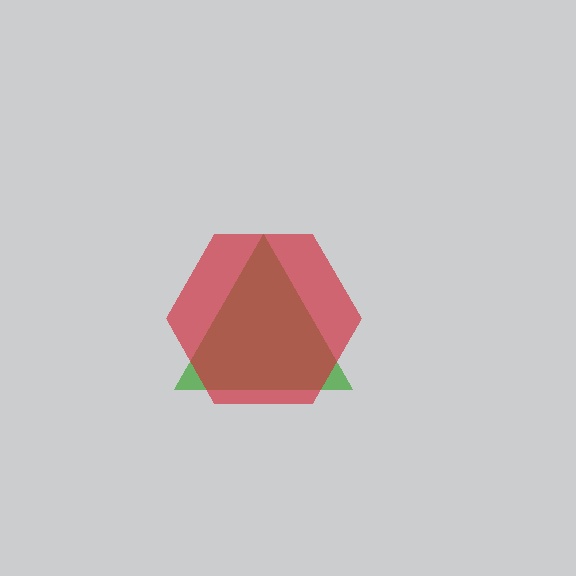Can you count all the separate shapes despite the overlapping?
Yes, there are 2 separate shapes.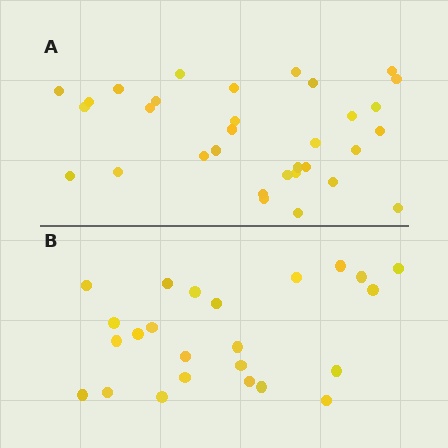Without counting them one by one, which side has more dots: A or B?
Region A (the top region) has more dots.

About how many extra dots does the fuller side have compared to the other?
Region A has roughly 8 or so more dots than region B.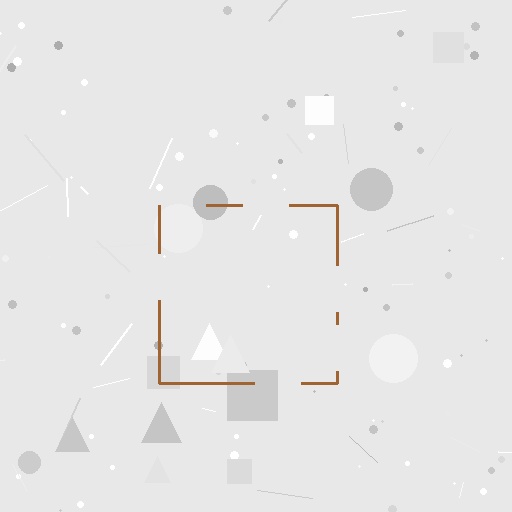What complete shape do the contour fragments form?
The contour fragments form a square.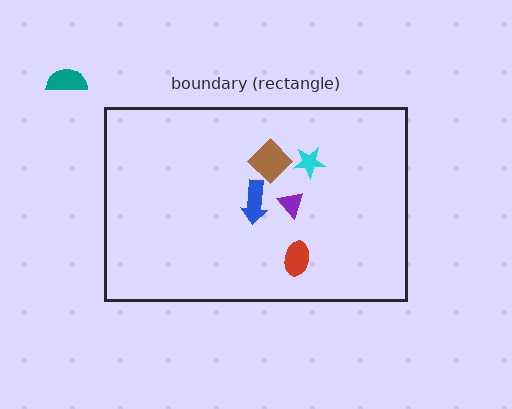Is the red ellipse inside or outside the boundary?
Inside.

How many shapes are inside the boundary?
5 inside, 1 outside.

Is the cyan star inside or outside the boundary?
Inside.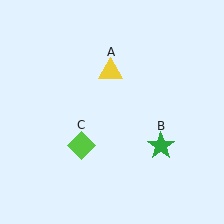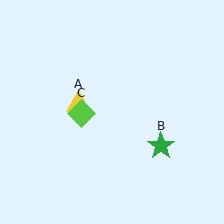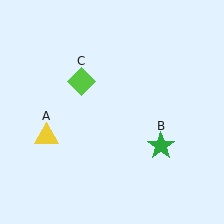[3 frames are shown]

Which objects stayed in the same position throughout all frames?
Green star (object B) remained stationary.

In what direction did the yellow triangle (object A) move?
The yellow triangle (object A) moved down and to the left.